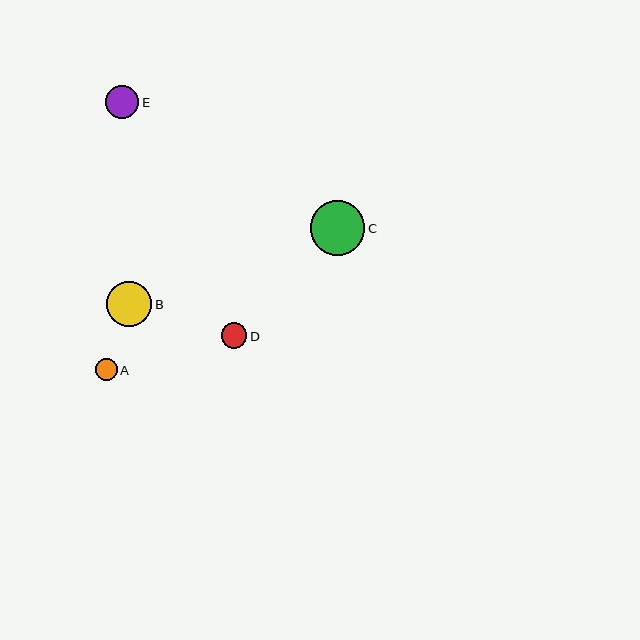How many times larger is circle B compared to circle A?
Circle B is approximately 2.1 times the size of circle A.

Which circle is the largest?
Circle C is the largest with a size of approximately 55 pixels.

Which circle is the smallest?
Circle A is the smallest with a size of approximately 22 pixels.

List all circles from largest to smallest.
From largest to smallest: C, B, E, D, A.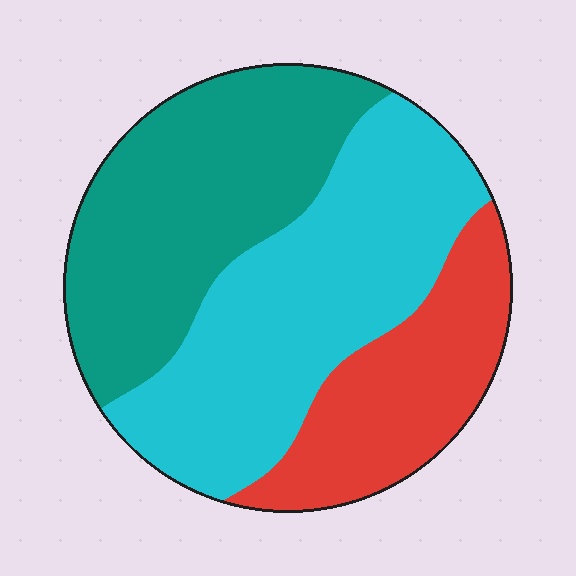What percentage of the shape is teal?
Teal covers 36% of the shape.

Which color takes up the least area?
Red, at roughly 25%.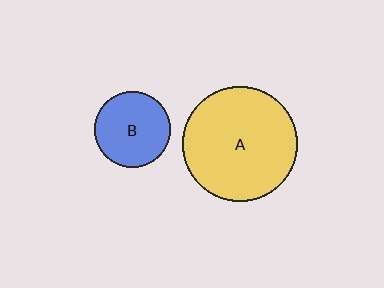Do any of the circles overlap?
No, none of the circles overlap.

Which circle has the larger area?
Circle A (yellow).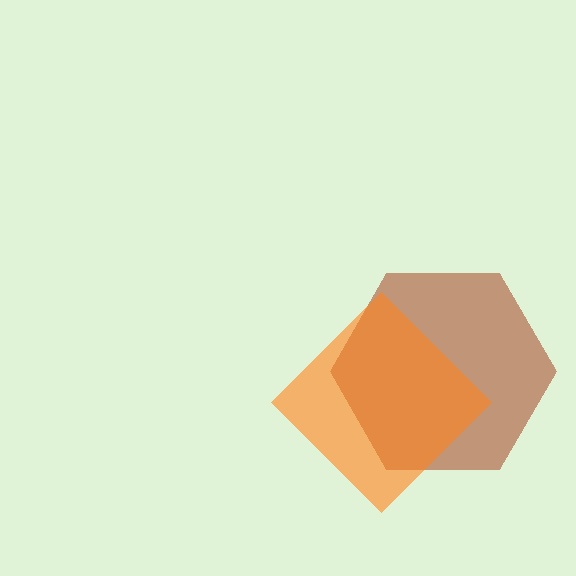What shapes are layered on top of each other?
The layered shapes are: a brown hexagon, an orange diamond.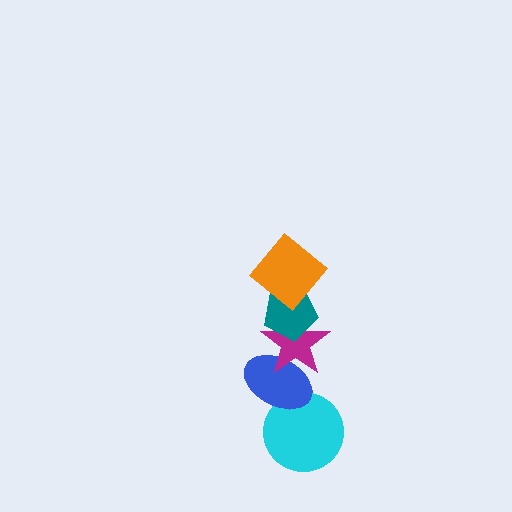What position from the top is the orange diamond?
The orange diamond is 1st from the top.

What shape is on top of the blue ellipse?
The magenta star is on top of the blue ellipse.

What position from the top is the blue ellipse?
The blue ellipse is 4th from the top.